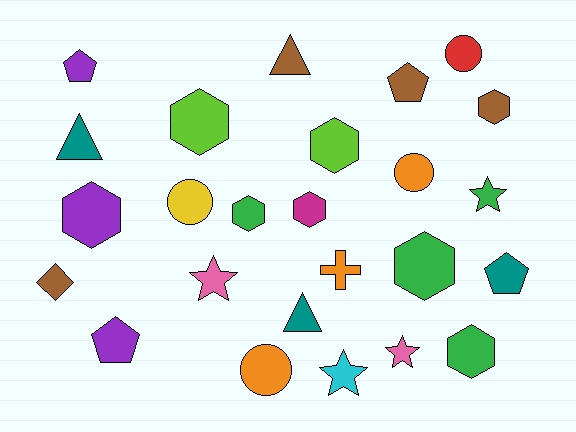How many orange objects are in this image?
There are 3 orange objects.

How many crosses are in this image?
There is 1 cross.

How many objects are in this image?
There are 25 objects.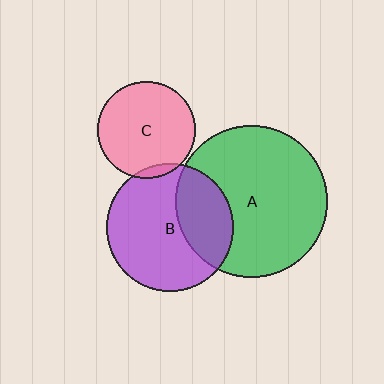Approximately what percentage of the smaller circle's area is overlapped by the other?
Approximately 5%.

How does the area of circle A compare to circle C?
Approximately 2.4 times.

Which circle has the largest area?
Circle A (green).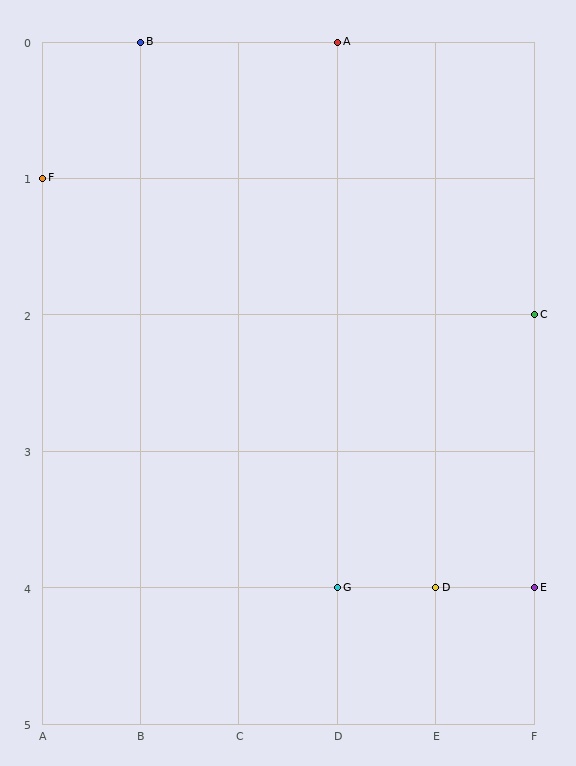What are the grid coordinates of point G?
Point G is at grid coordinates (D, 4).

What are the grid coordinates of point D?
Point D is at grid coordinates (E, 4).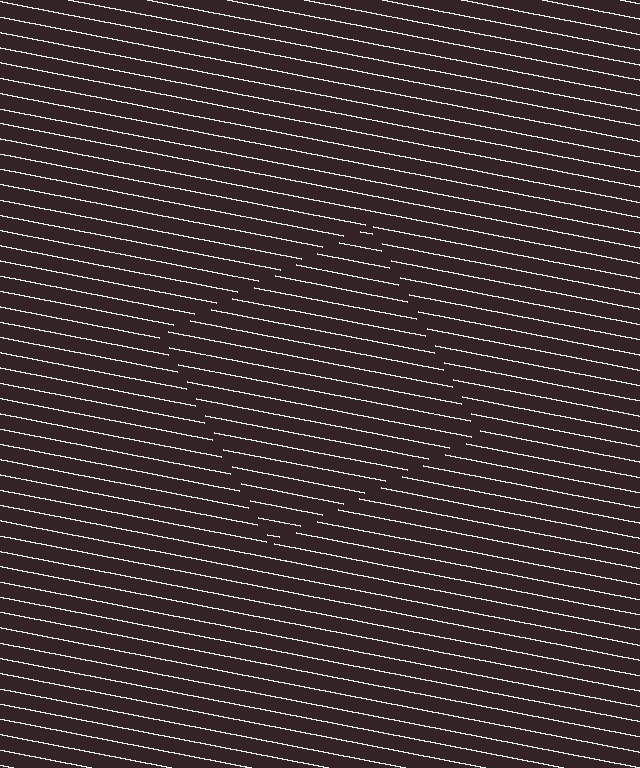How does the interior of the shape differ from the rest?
The interior of the shape contains the same grating, shifted by half a period — the contour is defined by the phase discontinuity where line-ends from the inner and outer gratings abut.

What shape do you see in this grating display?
An illusory square. The interior of the shape contains the same grating, shifted by half a period — the contour is defined by the phase discontinuity where line-ends from the inner and outer gratings abut.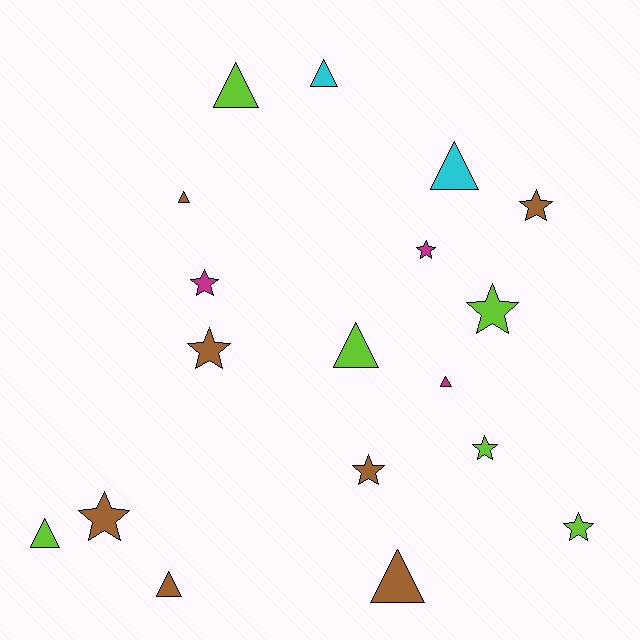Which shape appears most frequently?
Triangle, with 9 objects.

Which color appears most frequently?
Brown, with 7 objects.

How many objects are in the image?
There are 18 objects.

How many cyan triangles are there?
There are 2 cyan triangles.